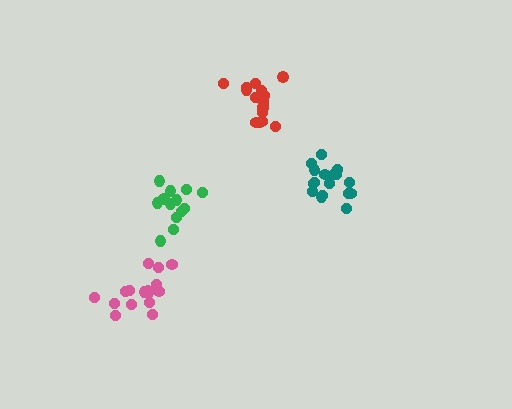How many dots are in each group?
Group 1: 14 dots, Group 2: 17 dots, Group 3: 16 dots, Group 4: 16 dots (63 total).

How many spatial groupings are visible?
There are 4 spatial groupings.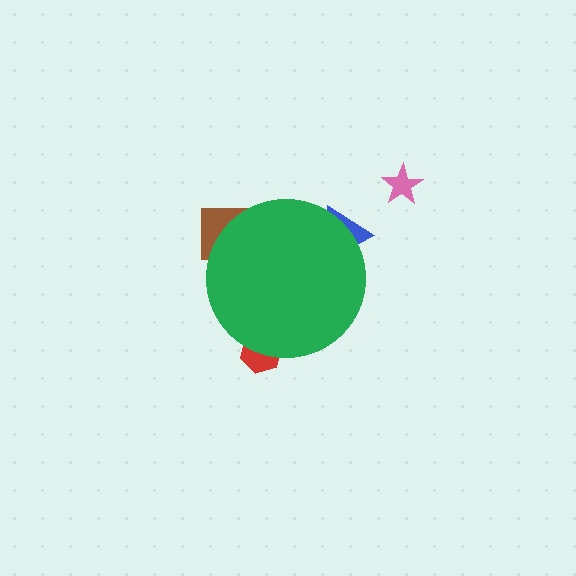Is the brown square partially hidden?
Yes, the brown square is partially hidden behind the green circle.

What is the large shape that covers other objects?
A green circle.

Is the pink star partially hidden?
No, the pink star is fully visible.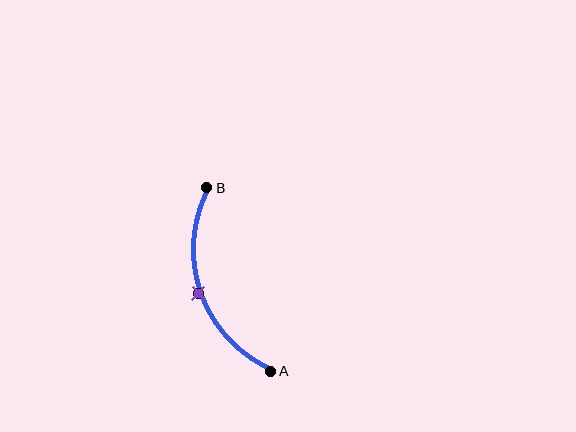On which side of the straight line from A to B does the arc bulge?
The arc bulges to the left of the straight line connecting A and B.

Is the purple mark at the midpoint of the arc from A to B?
Yes. The purple mark lies on the arc at equal arc-length from both A and B — it is the arc midpoint.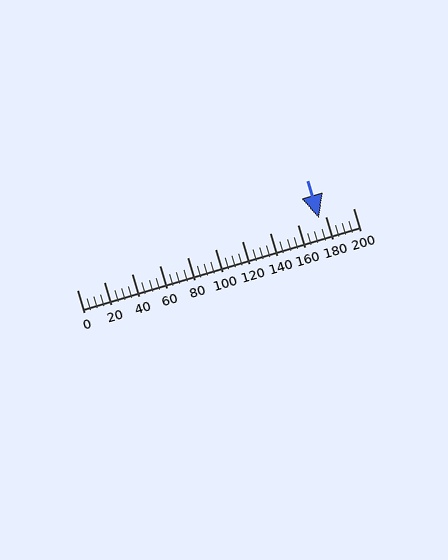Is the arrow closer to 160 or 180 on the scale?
The arrow is closer to 180.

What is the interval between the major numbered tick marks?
The major tick marks are spaced 20 units apart.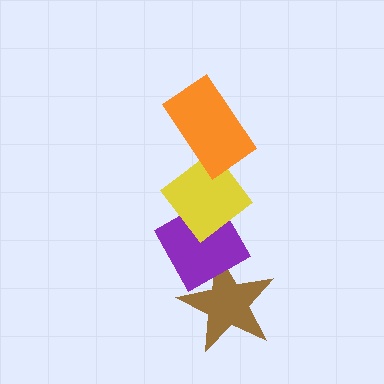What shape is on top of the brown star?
The purple diamond is on top of the brown star.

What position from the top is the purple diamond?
The purple diamond is 3rd from the top.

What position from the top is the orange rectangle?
The orange rectangle is 1st from the top.